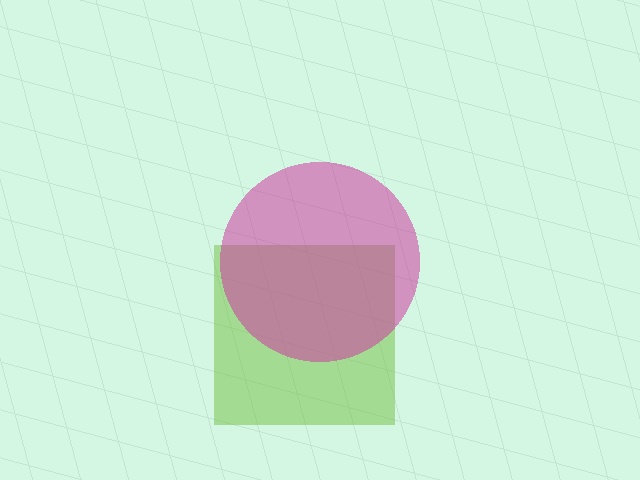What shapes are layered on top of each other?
The layered shapes are: a lime square, a magenta circle.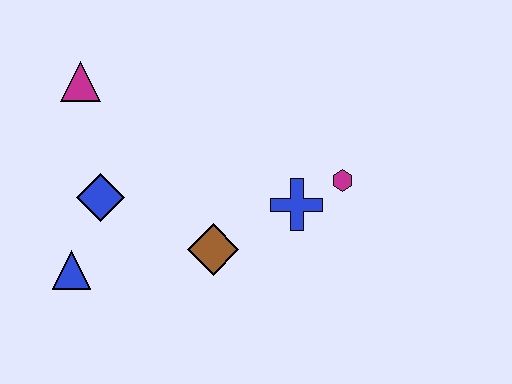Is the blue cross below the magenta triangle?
Yes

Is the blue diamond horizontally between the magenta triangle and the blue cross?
Yes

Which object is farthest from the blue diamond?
The magenta hexagon is farthest from the blue diamond.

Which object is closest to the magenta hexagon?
The blue cross is closest to the magenta hexagon.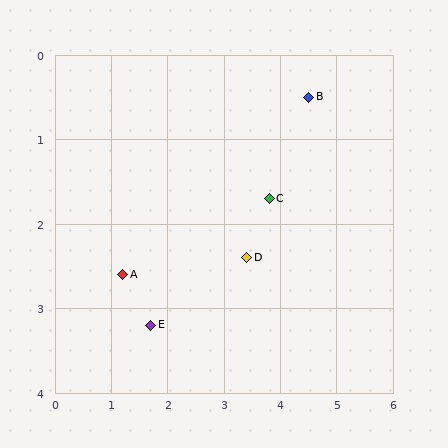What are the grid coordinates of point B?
Point B is at approximately (4.5, 0.5).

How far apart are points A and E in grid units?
Points A and E are about 0.8 grid units apart.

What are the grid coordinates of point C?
Point C is at approximately (3.8, 1.7).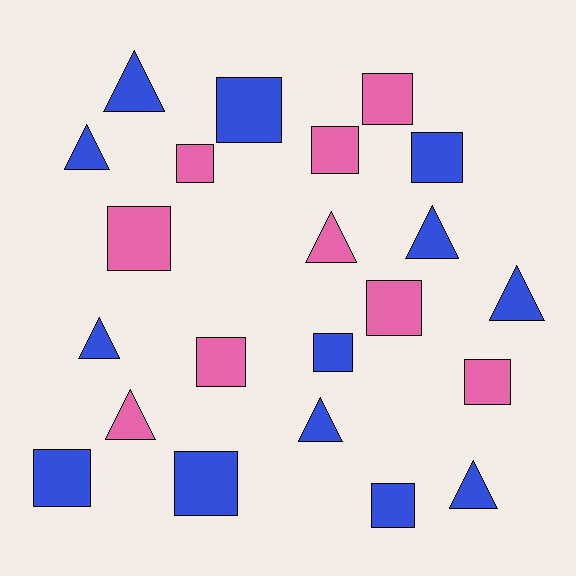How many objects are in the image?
There are 22 objects.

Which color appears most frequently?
Blue, with 13 objects.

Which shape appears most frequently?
Square, with 13 objects.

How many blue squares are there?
There are 6 blue squares.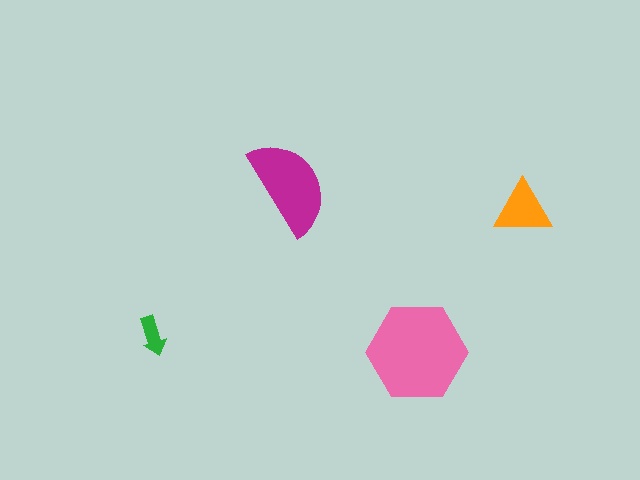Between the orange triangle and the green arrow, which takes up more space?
The orange triangle.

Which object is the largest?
The pink hexagon.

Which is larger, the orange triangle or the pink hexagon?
The pink hexagon.